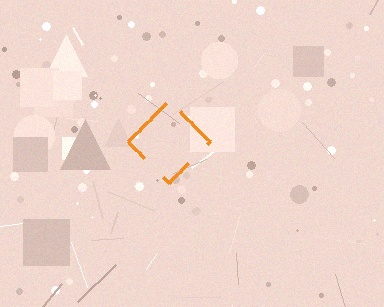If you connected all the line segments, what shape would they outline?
They would outline a diamond.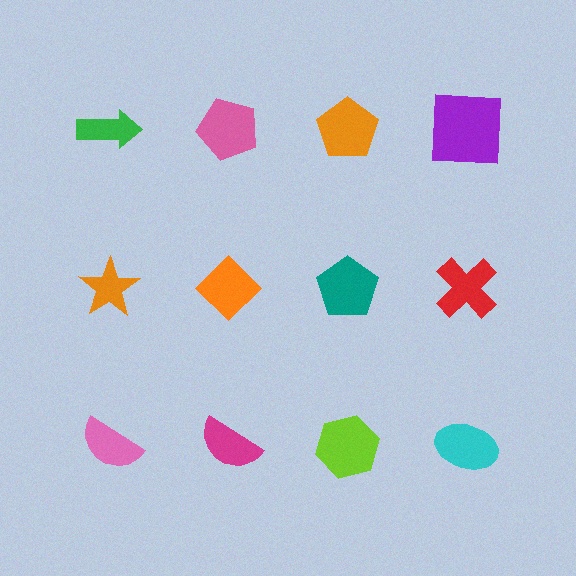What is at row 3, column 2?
A magenta semicircle.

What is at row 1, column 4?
A purple square.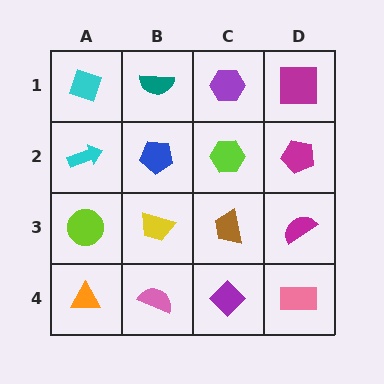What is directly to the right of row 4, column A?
A pink semicircle.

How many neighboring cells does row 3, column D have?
3.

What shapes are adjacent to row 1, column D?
A magenta pentagon (row 2, column D), a purple hexagon (row 1, column C).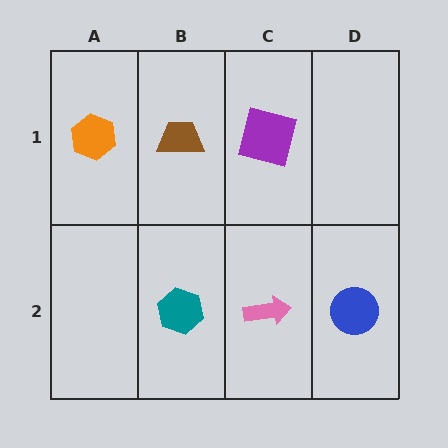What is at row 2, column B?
A teal hexagon.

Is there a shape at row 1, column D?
No, that cell is empty.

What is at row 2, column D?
A blue circle.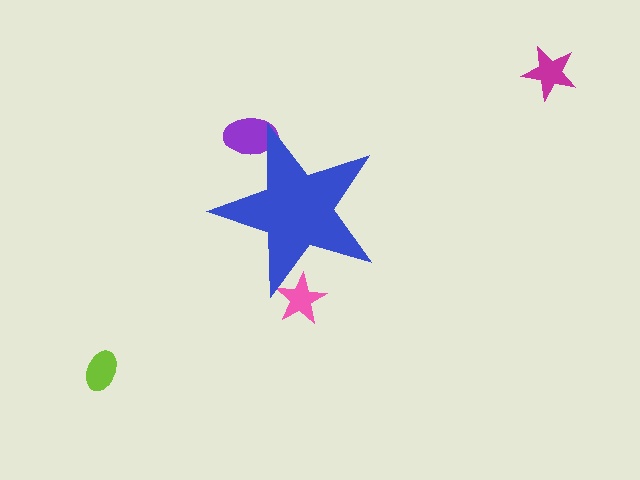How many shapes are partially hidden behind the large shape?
2 shapes are partially hidden.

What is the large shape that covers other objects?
A blue star.